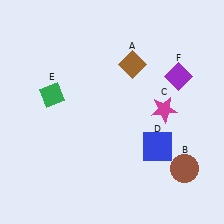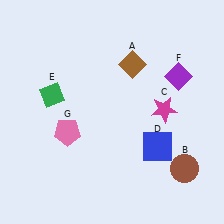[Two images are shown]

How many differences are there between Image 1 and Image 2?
There is 1 difference between the two images.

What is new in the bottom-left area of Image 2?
A pink pentagon (G) was added in the bottom-left area of Image 2.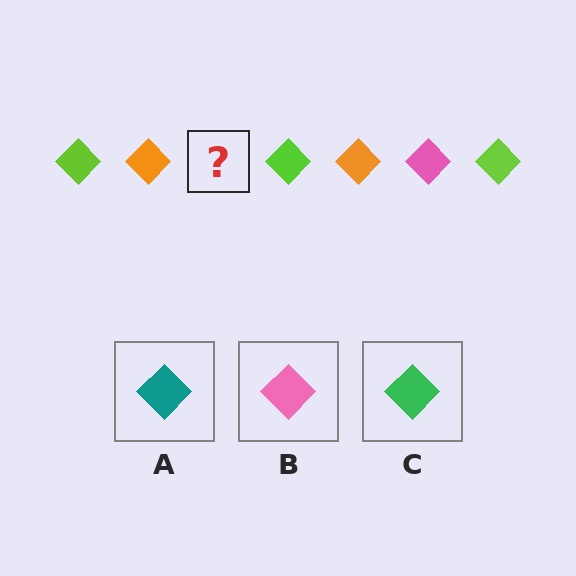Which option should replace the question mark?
Option B.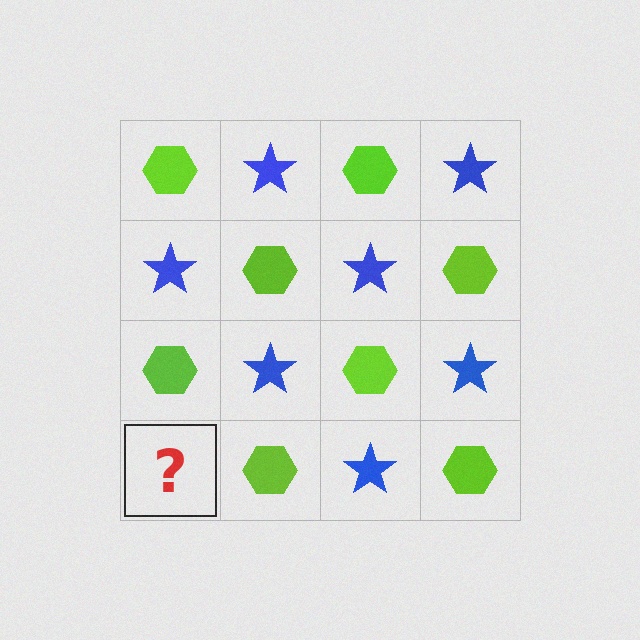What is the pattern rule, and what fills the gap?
The rule is that it alternates lime hexagon and blue star in a checkerboard pattern. The gap should be filled with a blue star.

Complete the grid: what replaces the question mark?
The question mark should be replaced with a blue star.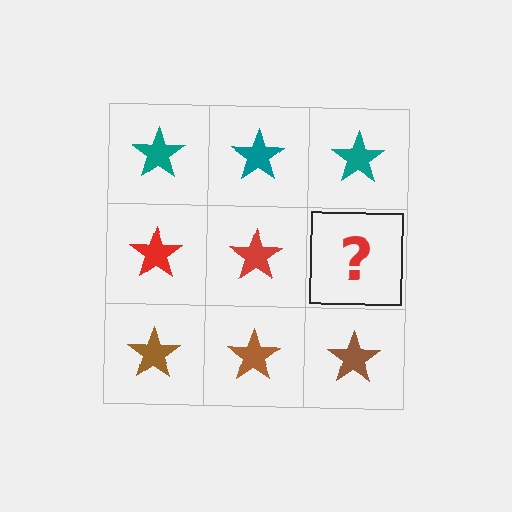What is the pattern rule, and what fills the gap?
The rule is that each row has a consistent color. The gap should be filled with a red star.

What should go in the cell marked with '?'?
The missing cell should contain a red star.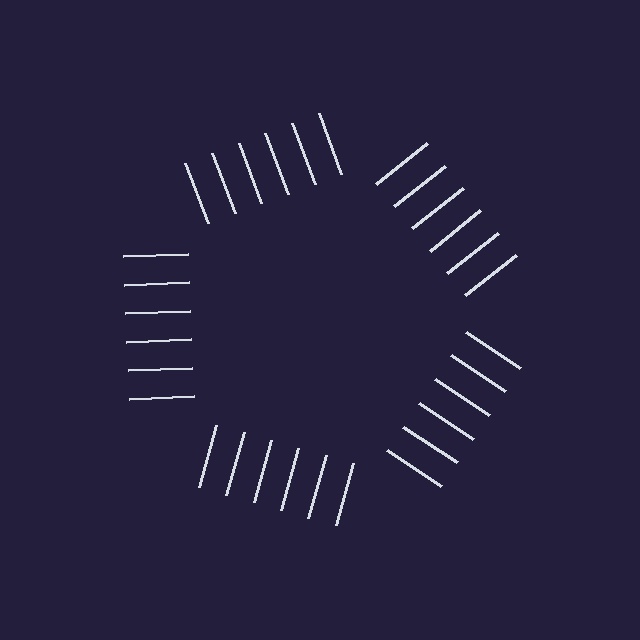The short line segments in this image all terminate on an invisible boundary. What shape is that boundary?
An illusory pentagon — the line segments terminate on its edges but no continuous stroke is drawn.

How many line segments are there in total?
30 — 6 along each of the 5 edges.